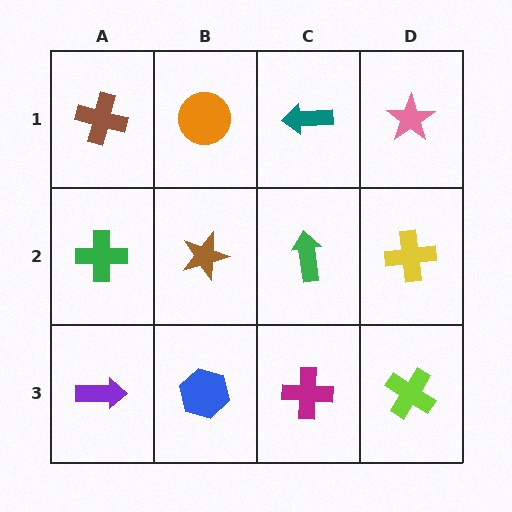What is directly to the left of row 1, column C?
An orange circle.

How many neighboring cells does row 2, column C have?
4.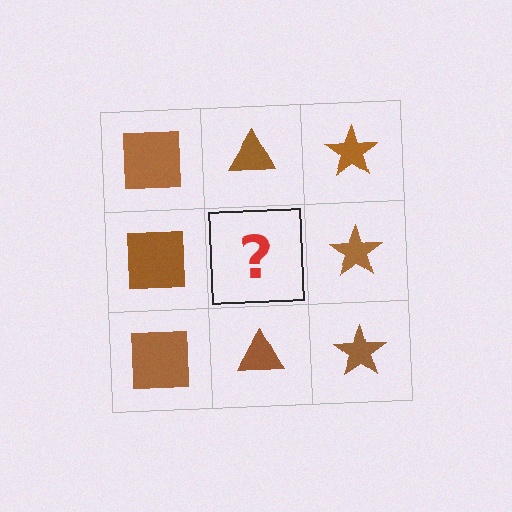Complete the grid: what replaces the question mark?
The question mark should be replaced with a brown triangle.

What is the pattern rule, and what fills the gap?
The rule is that each column has a consistent shape. The gap should be filled with a brown triangle.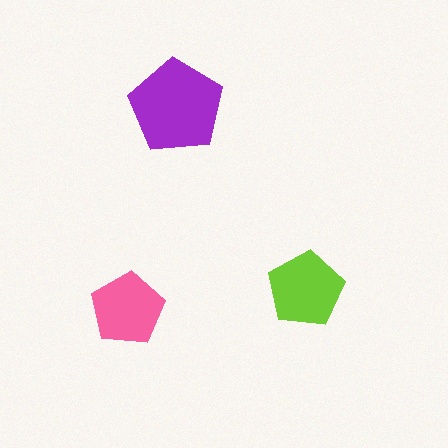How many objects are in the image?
There are 3 objects in the image.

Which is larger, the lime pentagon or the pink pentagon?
The lime one.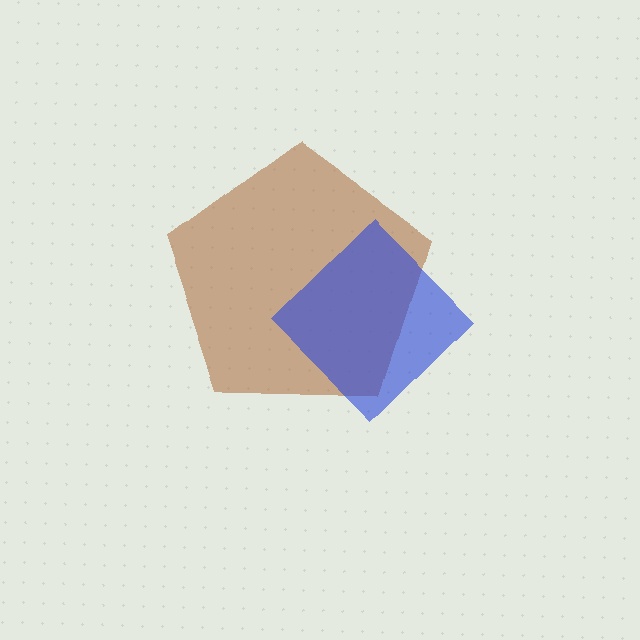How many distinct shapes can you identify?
There are 2 distinct shapes: a brown pentagon, a blue diamond.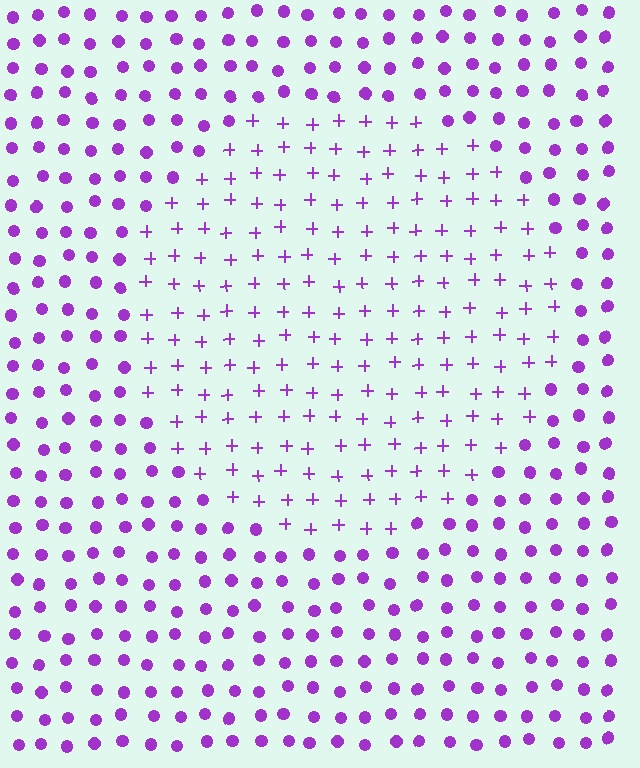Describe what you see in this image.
The image is filled with small purple elements arranged in a uniform grid. A circle-shaped region contains plus signs, while the surrounding area contains circles. The boundary is defined purely by the change in element shape.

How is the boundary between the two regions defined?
The boundary is defined by a change in element shape: plus signs inside vs. circles outside. All elements share the same color and spacing.